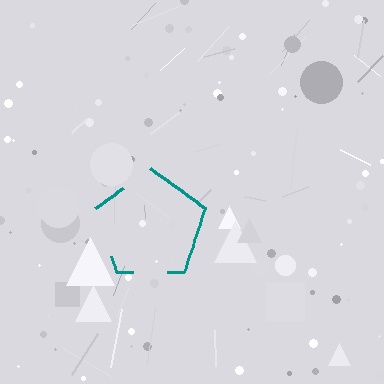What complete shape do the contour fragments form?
The contour fragments form a pentagon.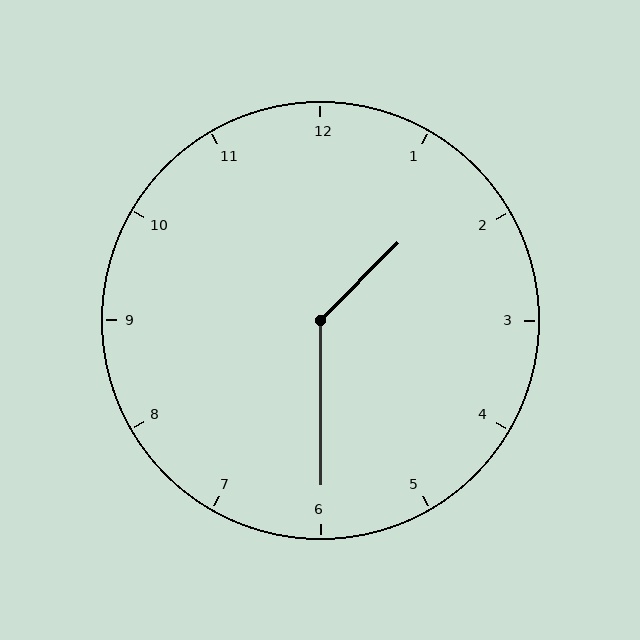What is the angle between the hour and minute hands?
Approximately 135 degrees.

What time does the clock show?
1:30.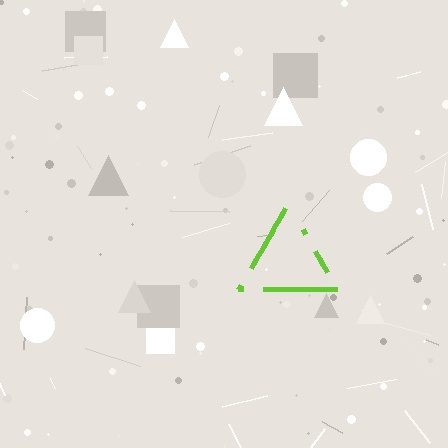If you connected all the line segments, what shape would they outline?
They would outline a triangle.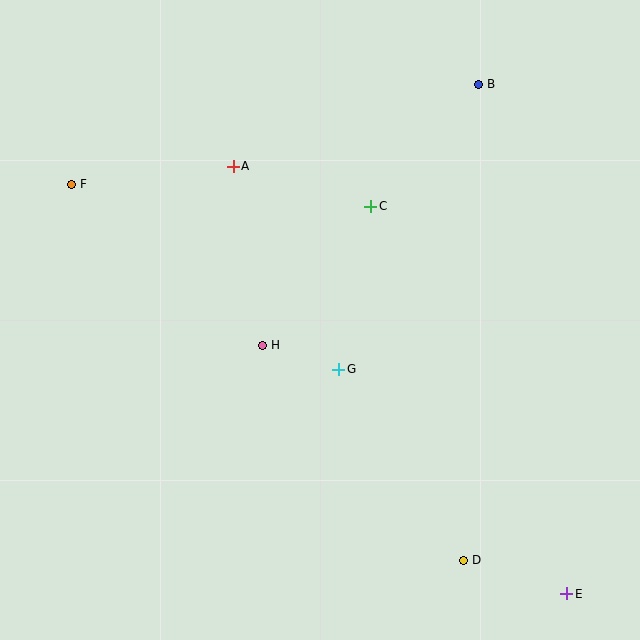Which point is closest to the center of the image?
Point G at (339, 369) is closest to the center.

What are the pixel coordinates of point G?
Point G is at (339, 369).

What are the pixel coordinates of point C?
Point C is at (371, 206).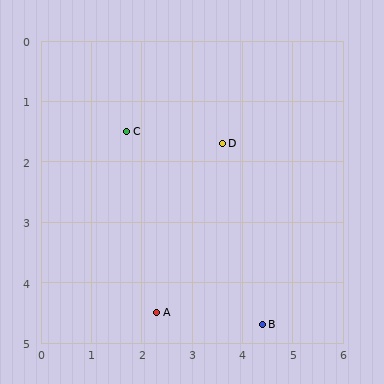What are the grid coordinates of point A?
Point A is at approximately (2.3, 4.5).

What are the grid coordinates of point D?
Point D is at approximately (3.6, 1.7).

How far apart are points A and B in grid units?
Points A and B are about 2.1 grid units apart.